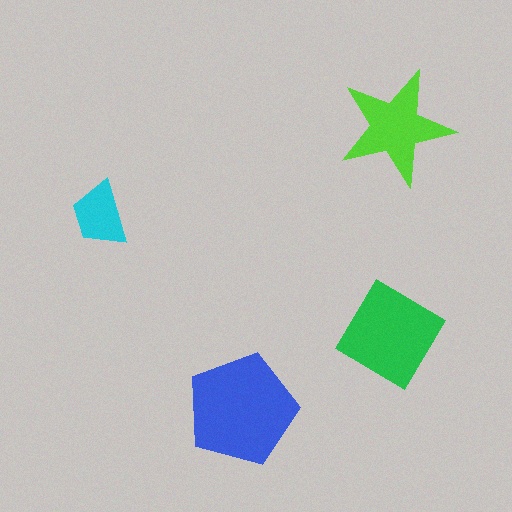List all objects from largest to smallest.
The blue pentagon, the green diamond, the lime star, the cyan trapezoid.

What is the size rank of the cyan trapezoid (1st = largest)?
4th.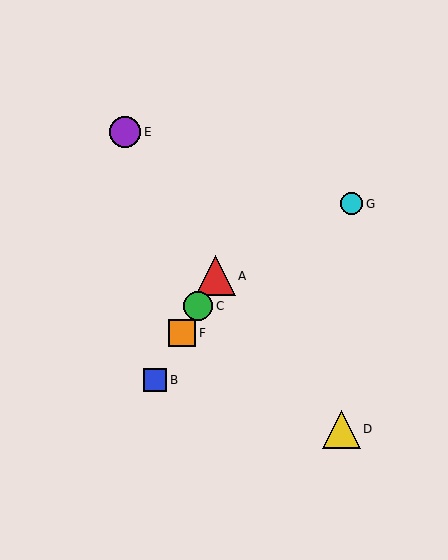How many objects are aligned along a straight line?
4 objects (A, B, C, F) are aligned along a straight line.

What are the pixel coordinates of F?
Object F is at (182, 333).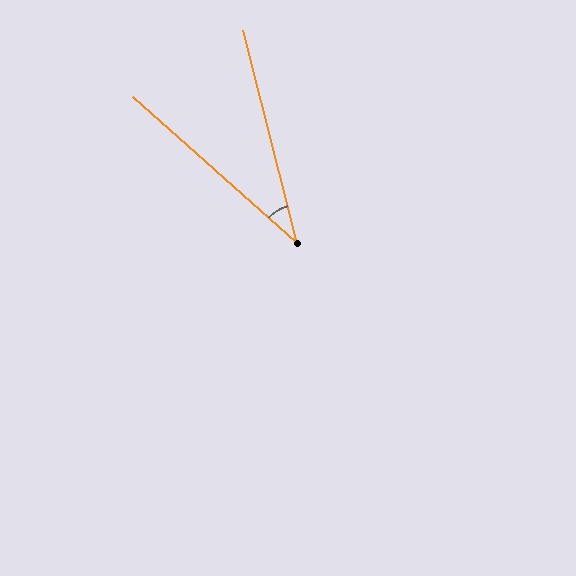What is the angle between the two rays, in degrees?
Approximately 34 degrees.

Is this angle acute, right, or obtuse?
It is acute.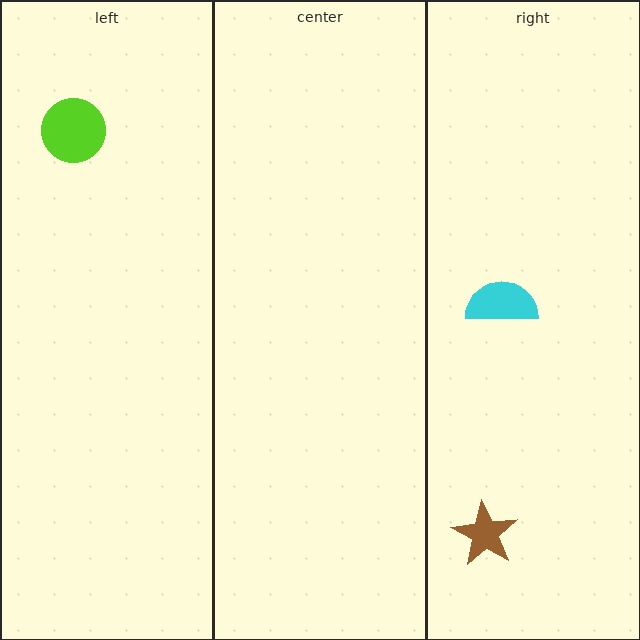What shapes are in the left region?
The lime circle.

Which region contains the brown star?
The right region.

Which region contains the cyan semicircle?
The right region.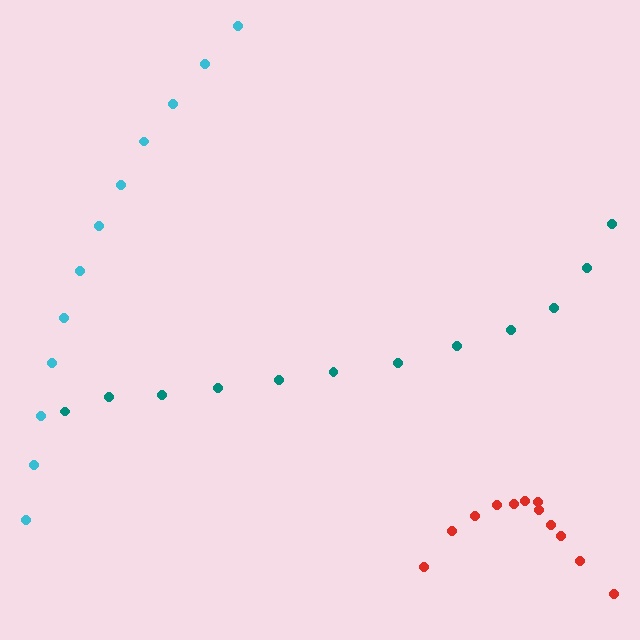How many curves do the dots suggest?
There are 3 distinct paths.